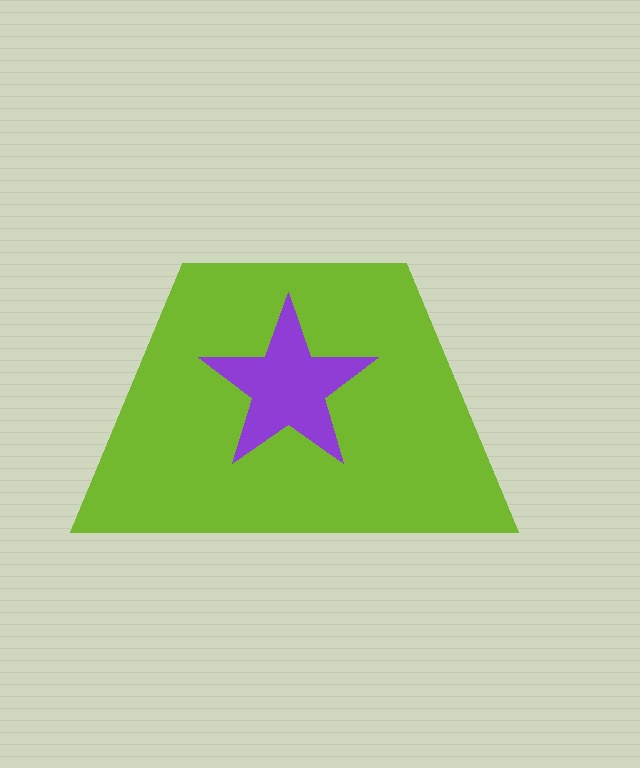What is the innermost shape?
The purple star.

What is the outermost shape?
The lime trapezoid.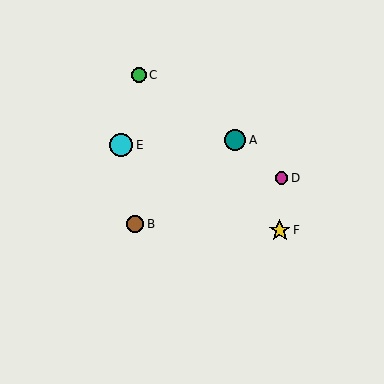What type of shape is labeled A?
Shape A is a teal circle.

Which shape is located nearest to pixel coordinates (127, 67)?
The green circle (labeled C) at (139, 75) is nearest to that location.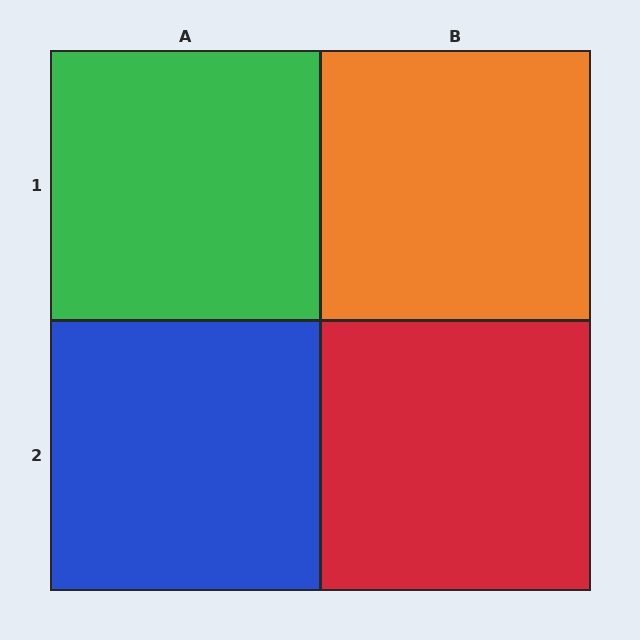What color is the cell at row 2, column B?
Red.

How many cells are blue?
1 cell is blue.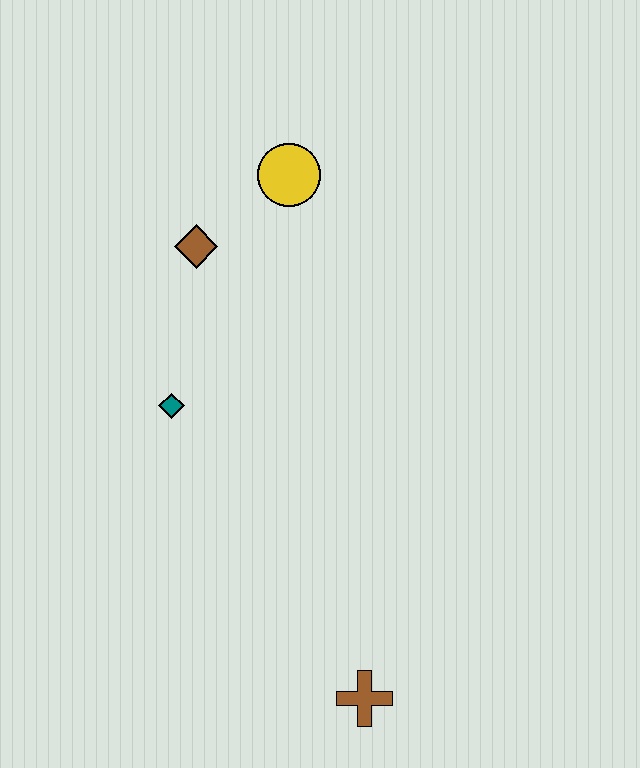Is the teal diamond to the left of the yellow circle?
Yes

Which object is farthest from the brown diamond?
The brown cross is farthest from the brown diamond.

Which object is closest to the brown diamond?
The yellow circle is closest to the brown diamond.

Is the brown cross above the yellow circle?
No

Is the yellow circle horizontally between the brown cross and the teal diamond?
Yes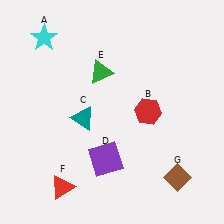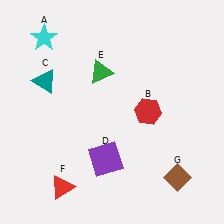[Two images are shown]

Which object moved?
The teal triangle (C) moved left.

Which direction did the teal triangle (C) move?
The teal triangle (C) moved left.